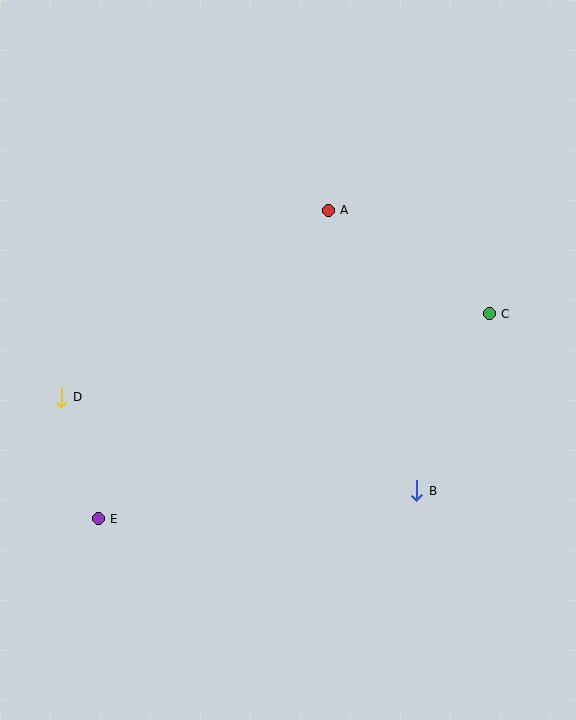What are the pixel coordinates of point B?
Point B is at (417, 491).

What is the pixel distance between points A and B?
The distance between A and B is 294 pixels.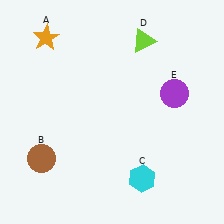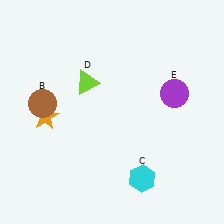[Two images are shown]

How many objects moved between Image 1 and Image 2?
3 objects moved between the two images.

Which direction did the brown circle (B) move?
The brown circle (B) moved up.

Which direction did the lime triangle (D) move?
The lime triangle (D) moved left.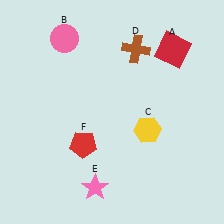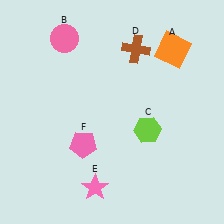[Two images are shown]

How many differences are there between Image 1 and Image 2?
There are 3 differences between the two images.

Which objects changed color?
A changed from red to orange. C changed from yellow to lime. F changed from red to pink.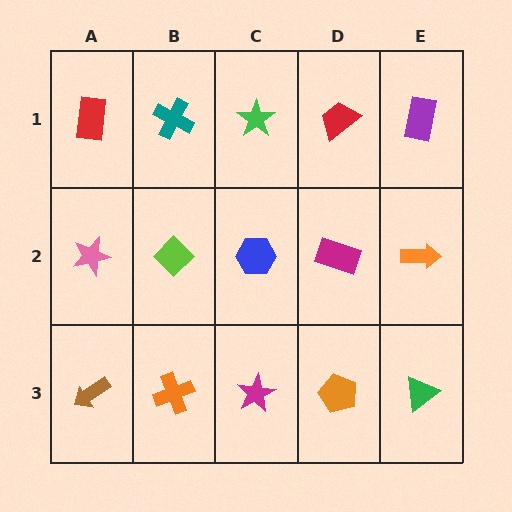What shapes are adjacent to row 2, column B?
A teal cross (row 1, column B), an orange cross (row 3, column B), a pink star (row 2, column A), a blue hexagon (row 2, column C).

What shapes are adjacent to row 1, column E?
An orange arrow (row 2, column E), a red trapezoid (row 1, column D).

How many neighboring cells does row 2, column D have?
4.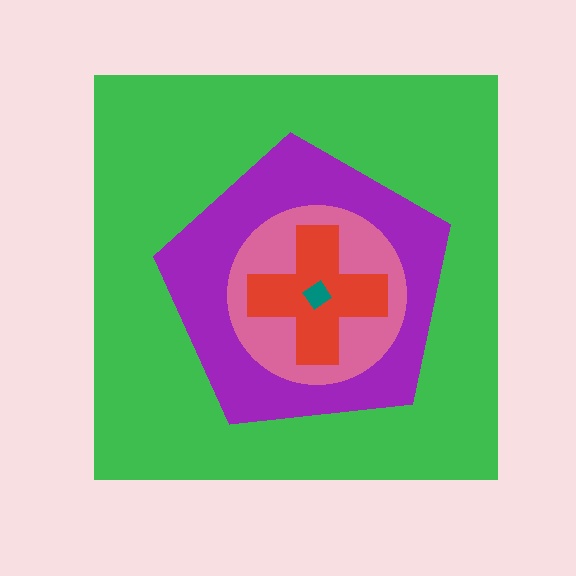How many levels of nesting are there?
5.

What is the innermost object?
The teal diamond.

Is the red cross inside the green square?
Yes.